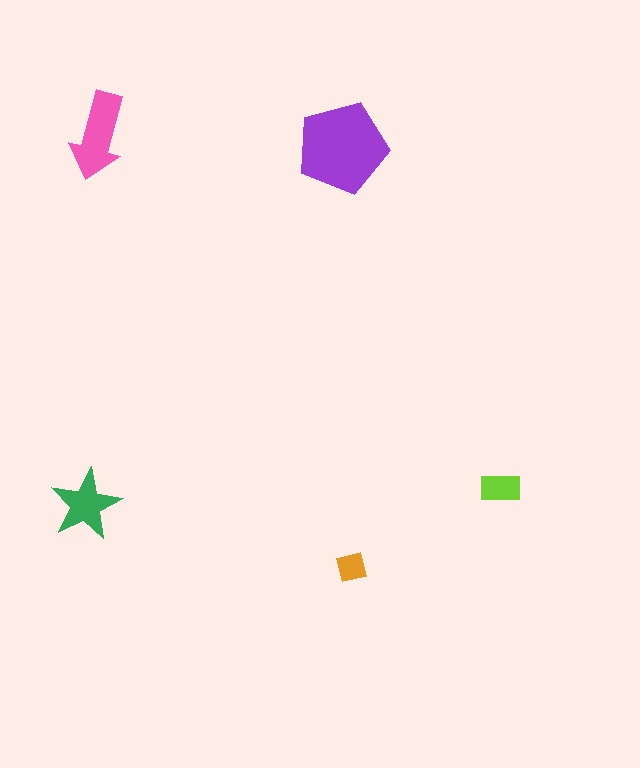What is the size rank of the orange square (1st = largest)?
5th.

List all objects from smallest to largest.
The orange square, the lime rectangle, the green star, the pink arrow, the purple pentagon.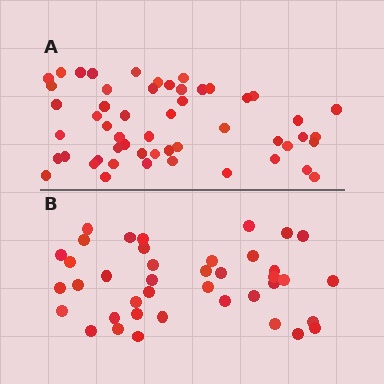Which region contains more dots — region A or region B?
Region A (the top region) has more dots.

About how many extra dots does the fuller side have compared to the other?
Region A has approximately 15 more dots than region B.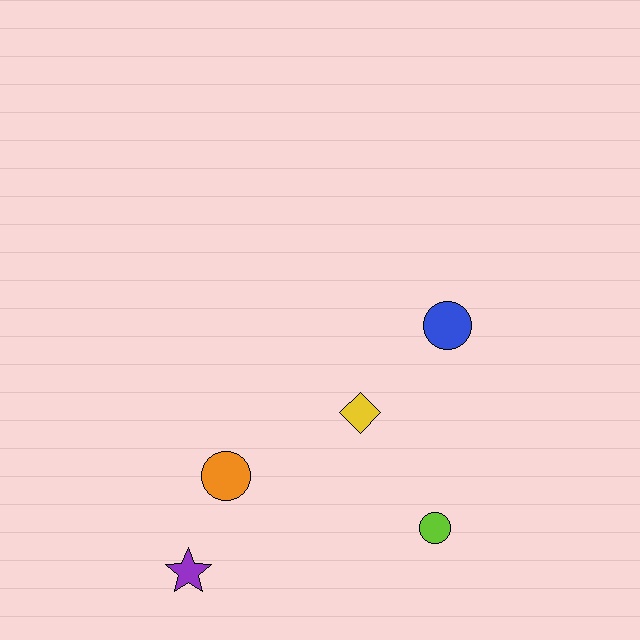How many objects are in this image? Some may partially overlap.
There are 5 objects.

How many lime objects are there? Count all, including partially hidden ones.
There is 1 lime object.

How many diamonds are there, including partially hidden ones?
There is 1 diamond.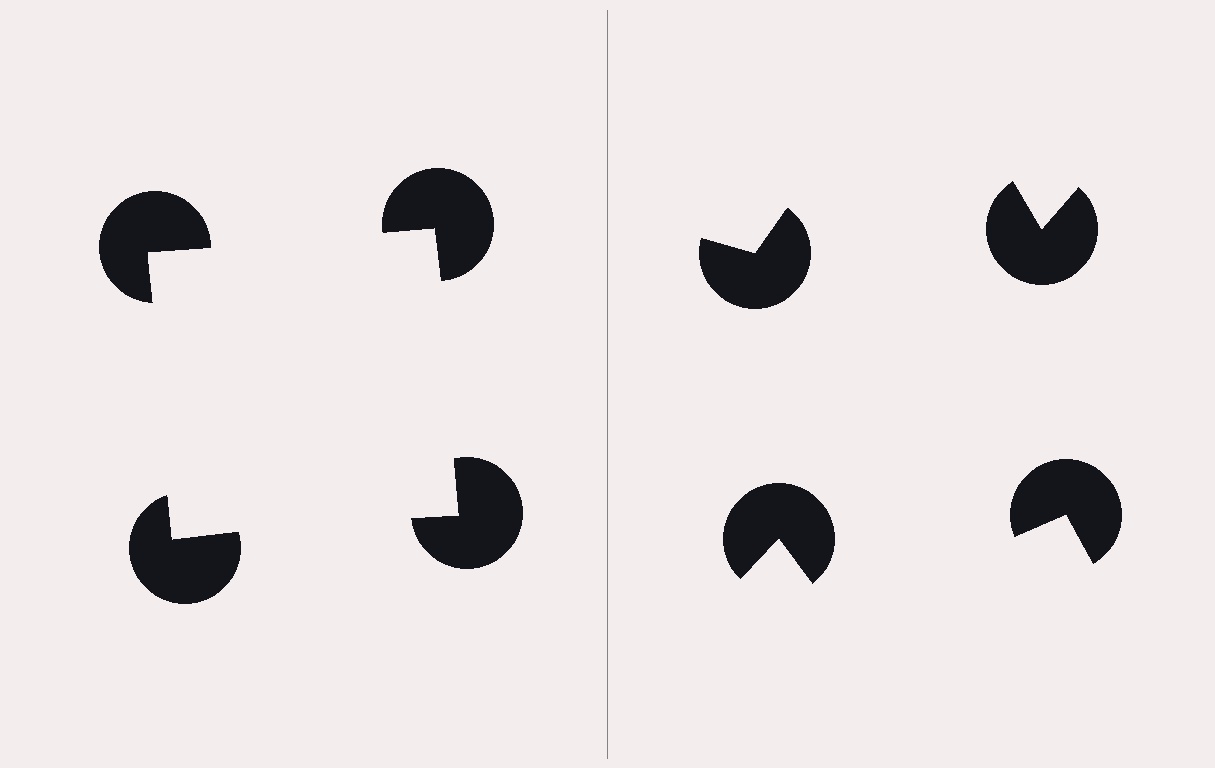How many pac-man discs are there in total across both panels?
8 — 4 on each side.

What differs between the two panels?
The pac-man discs are positioned identically on both sides; only the wedge orientations differ. On the left they align to a square; on the right they are misaligned.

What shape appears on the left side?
An illusory square.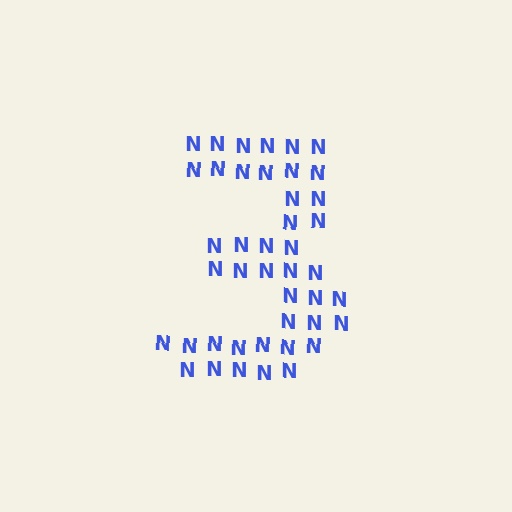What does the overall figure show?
The overall figure shows the digit 3.